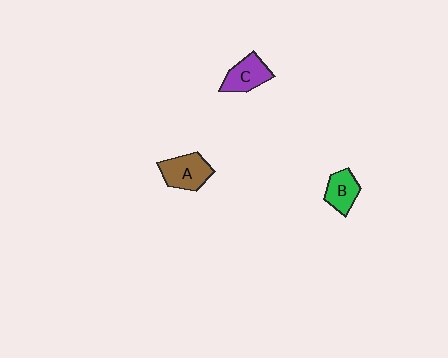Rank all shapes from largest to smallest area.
From largest to smallest: A (brown), C (purple), B (green).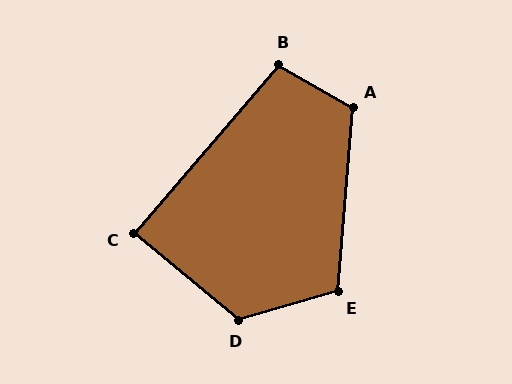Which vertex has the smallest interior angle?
C, at approximately 89 degrees.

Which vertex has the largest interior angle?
D, at approximately 125 degrees.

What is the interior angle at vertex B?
Approximately 101 degrees (obtuse).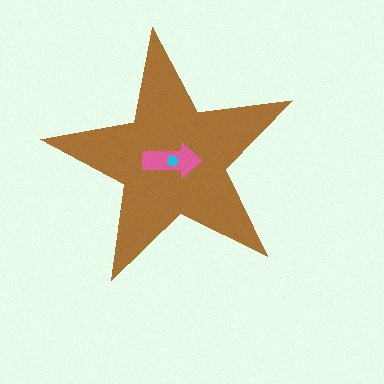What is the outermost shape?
The brown star.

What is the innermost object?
The cyan pentagon.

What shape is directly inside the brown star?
The pink arrow.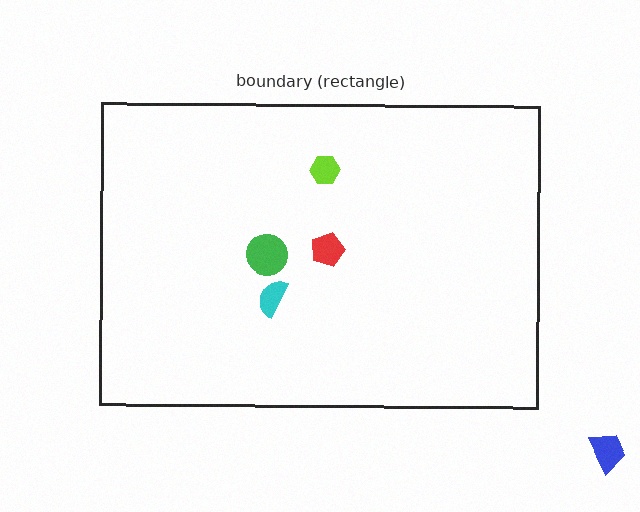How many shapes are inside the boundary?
4 inside, 1 outside.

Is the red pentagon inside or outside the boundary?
Inside.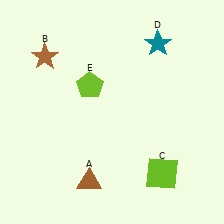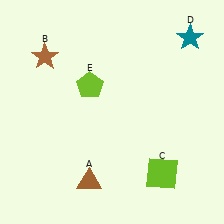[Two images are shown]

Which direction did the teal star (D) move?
The teal star (D) moved right.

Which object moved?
The teal star (D) moved right.